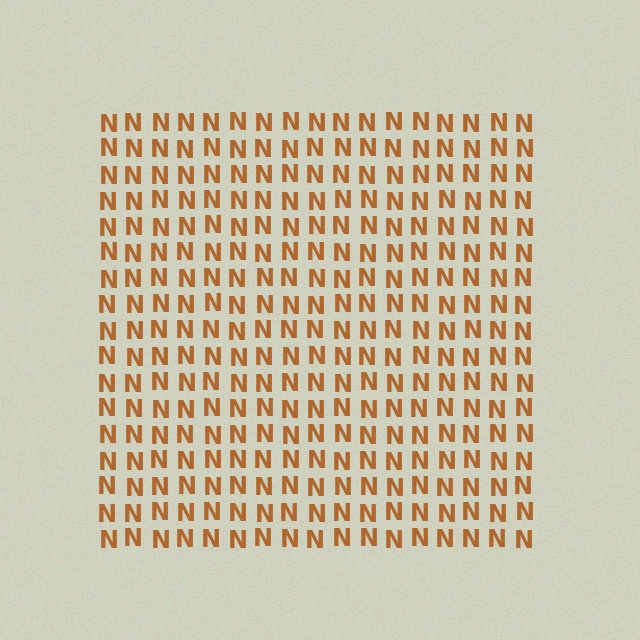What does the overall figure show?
The overall figure shows a square.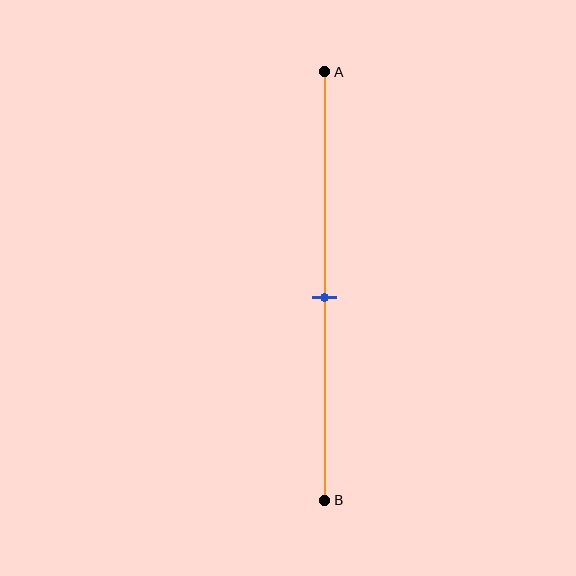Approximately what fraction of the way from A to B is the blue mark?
The blue mark is approximately 55% of the way from A to B.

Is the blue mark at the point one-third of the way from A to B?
No, the mark is at about 55% from A, not at the 33% one-third point.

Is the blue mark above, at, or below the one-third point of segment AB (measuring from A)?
The blue mark is below the one-third point of segment AB.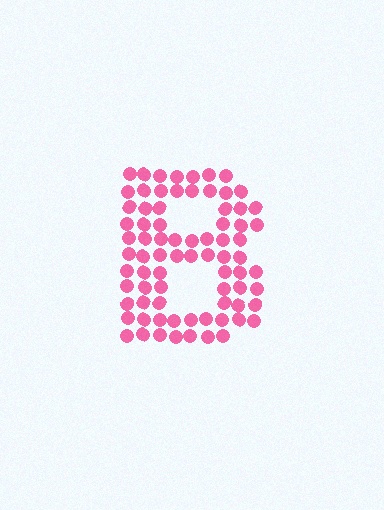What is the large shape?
The large shape is the letter B.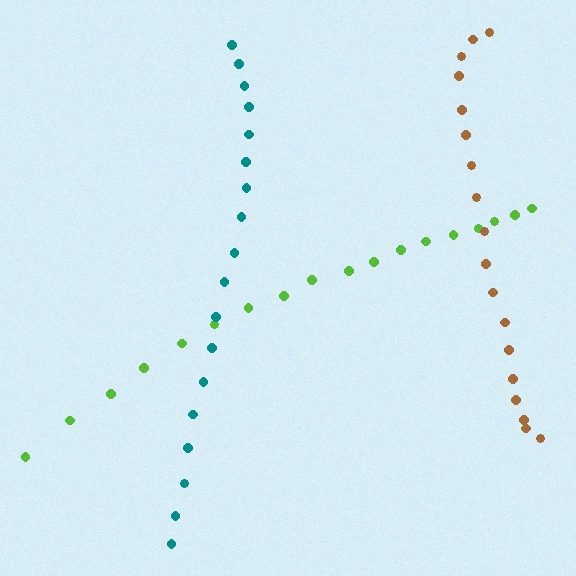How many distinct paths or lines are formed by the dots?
There are 3 distinct paths.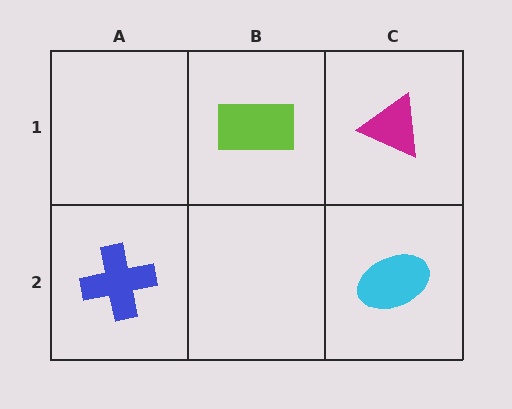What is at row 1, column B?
A lime rectangle.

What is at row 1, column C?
A magenta triangle.